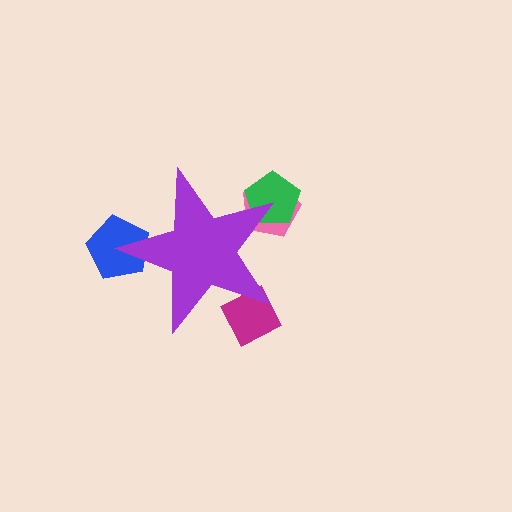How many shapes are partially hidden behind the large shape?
4 shapes are partially hidden.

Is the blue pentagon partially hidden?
Yes, the blue pentagon is partially hidden behind the purple star.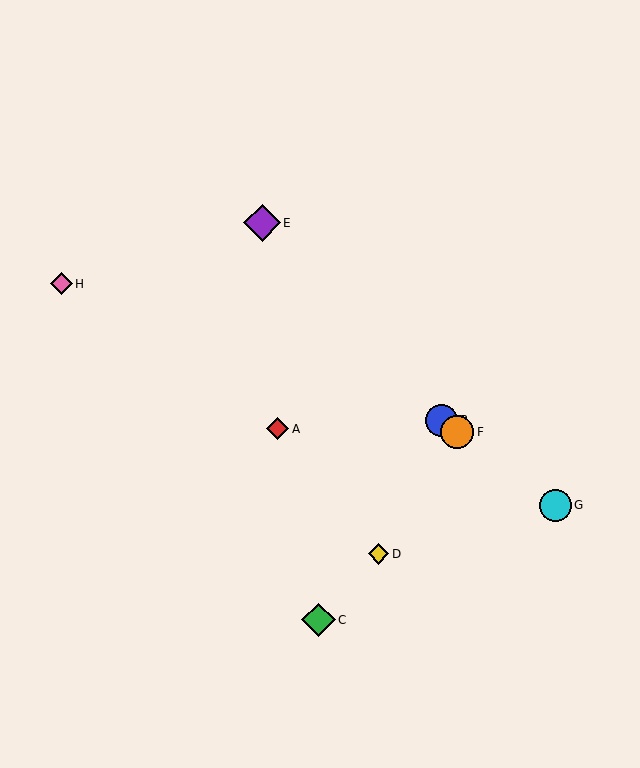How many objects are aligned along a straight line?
3 objects (B, F, G) are aligned along a straight line.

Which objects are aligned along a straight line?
Objects B, F, G are aligned along a straight line.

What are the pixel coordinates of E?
Object E is at (262, 223).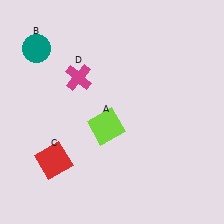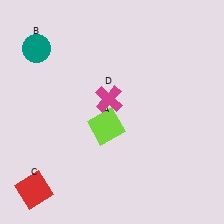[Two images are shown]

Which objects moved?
The objects that moved are: the red square (C), the magenta cross (D).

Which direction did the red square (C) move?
The red square (C) moved down.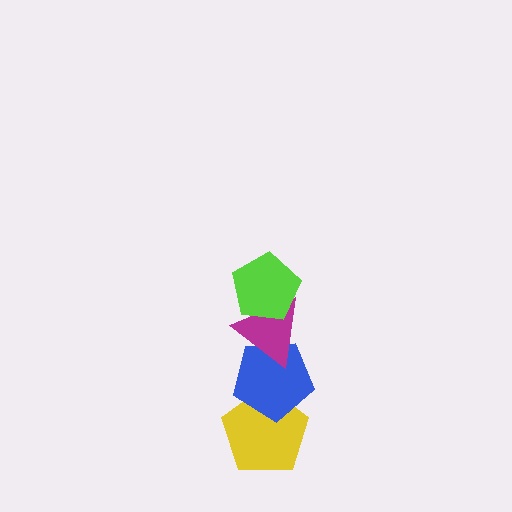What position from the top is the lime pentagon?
The lime pentagon is 1st from the top.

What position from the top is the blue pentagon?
The blue pentagon is 3rd from the top.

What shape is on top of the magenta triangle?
The lime pentagon is on top of the magenta triangle.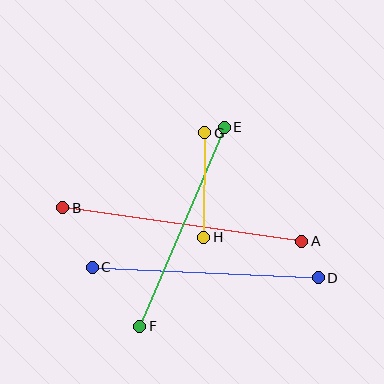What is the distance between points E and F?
The distance is approximately 216 pixels.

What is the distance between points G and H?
The distance is approximately 104 pixels.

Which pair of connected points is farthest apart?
Points A and B are farthest apart.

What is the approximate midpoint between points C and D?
The midpoint is at approximately (205, 273) pixels.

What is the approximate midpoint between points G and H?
The midpoint is at approximately (204, 185) pixels.